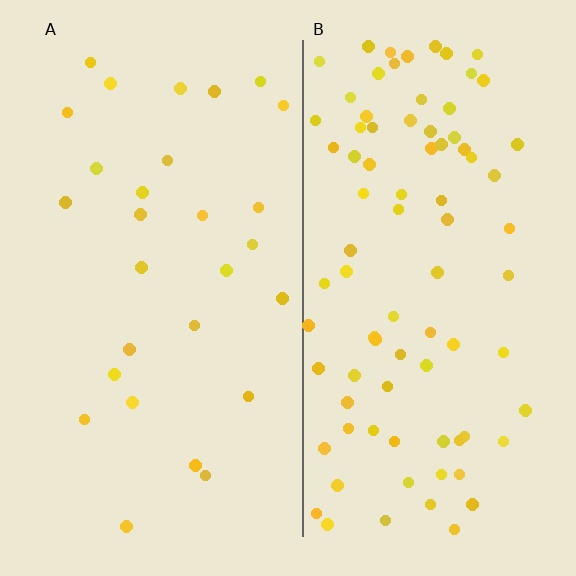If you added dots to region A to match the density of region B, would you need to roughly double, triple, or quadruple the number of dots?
Approximately triple.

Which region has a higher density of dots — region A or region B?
B (the right).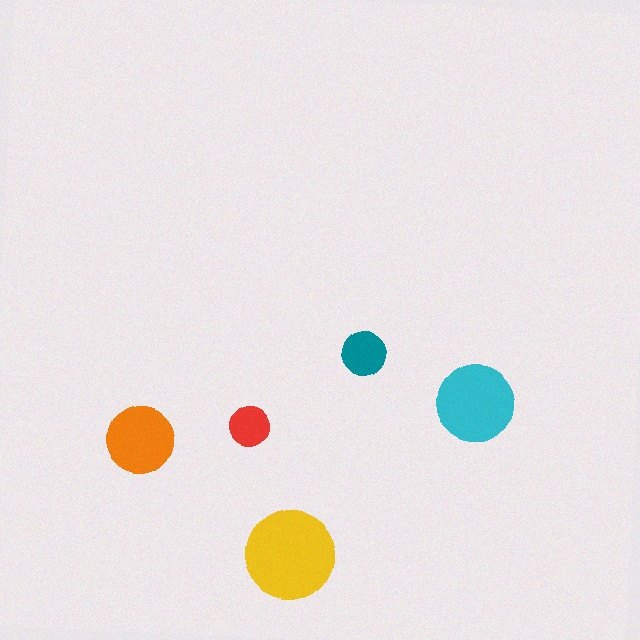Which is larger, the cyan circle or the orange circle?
The cyan one.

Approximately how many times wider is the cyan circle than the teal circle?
About 1.5 times wider.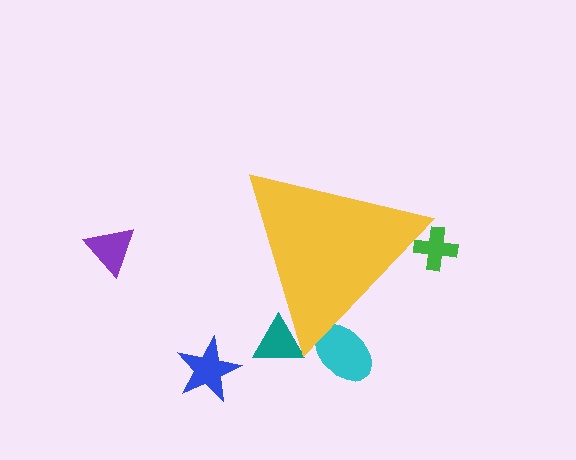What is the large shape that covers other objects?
A yellow triangle.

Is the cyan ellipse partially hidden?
Yes, the cyan ellipse is partially hidden behind the yellow triangle.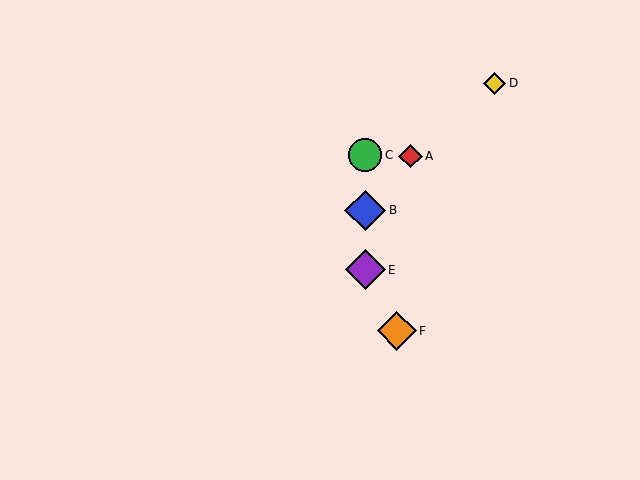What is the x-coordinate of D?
Object D is at x≈495.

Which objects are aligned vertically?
Objects B, C, E are aligned vertically.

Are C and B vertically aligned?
Yes, both are at x≈365.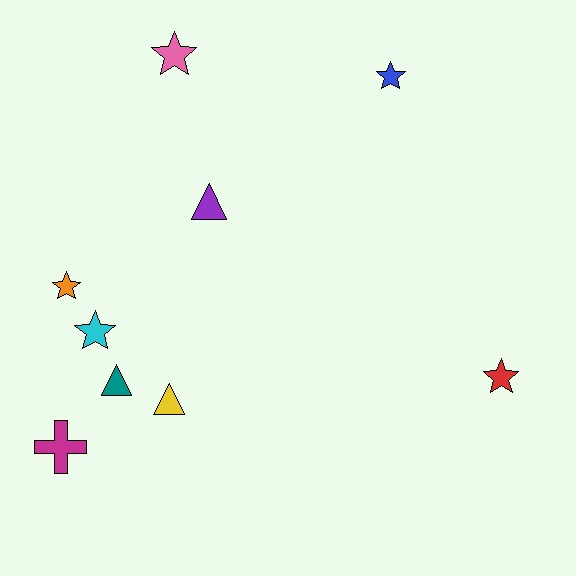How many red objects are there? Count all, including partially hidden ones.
There is 1 red object.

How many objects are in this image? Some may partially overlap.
There are 9 objects.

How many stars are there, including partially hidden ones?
There are 5 stars.